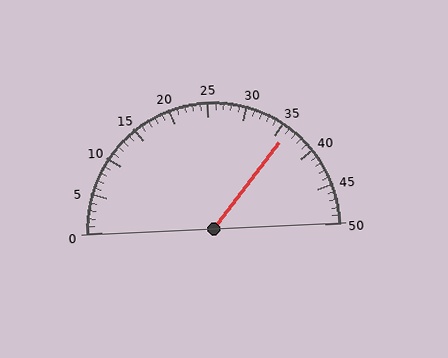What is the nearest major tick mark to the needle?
The nearest major tick mark is 35.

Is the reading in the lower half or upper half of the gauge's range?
The reading is in the upper half of the range (0 to 50).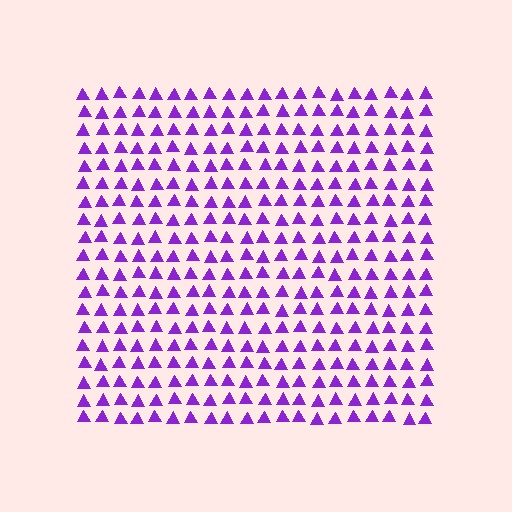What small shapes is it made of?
It is made of small triangles.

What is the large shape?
The large shape is a square.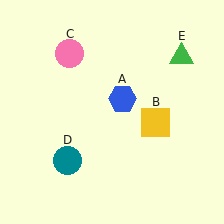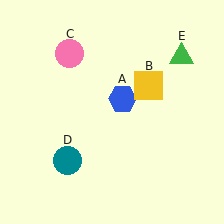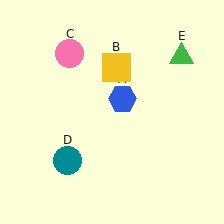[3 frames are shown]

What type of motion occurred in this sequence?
The yellow square (object B) rotated counterclockwise around the center of the scene.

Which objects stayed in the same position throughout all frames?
Blue hexagon (object A) and pink circle (object C) and teal circle (object D) and green triangle (object E) remained stationary.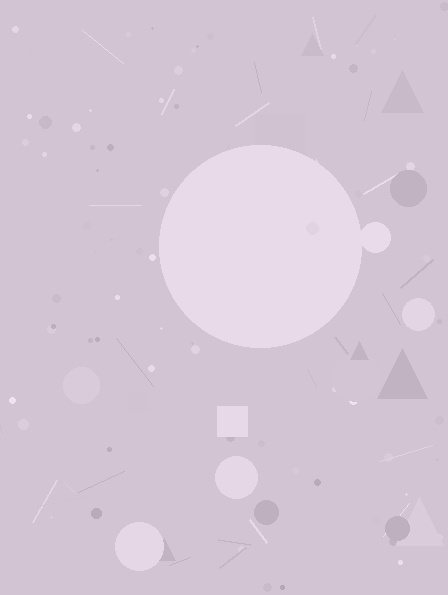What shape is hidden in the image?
A circle is hidden in the image.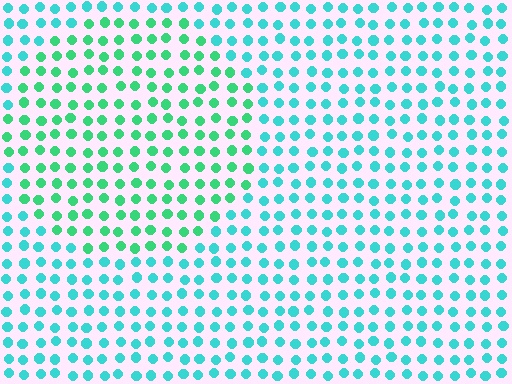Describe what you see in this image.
The image is filled with small cyan elements in a uniform arrangement. A circle-shaped region is visible where the elements are tinted to a slightly different hue, forming a subtle color boundary.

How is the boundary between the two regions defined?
The boundary is defined purely by a slight shift in hue (about 33 degrees). Spacing, size, and orientation are identical on both sides.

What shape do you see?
I see a circle.